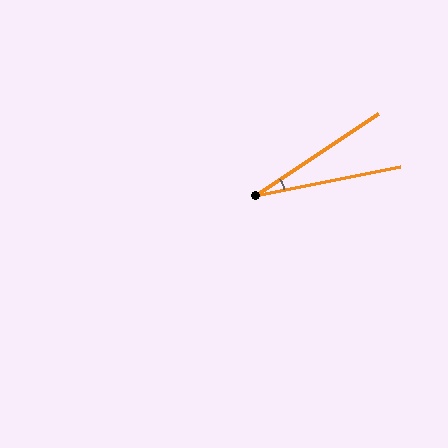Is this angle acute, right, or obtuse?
It is acute.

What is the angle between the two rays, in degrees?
Approximately 23 degrees.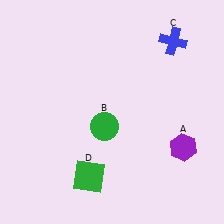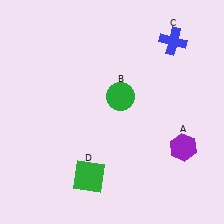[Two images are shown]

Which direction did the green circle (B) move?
The green circle (B) moved up.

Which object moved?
The green circle (B) moved up.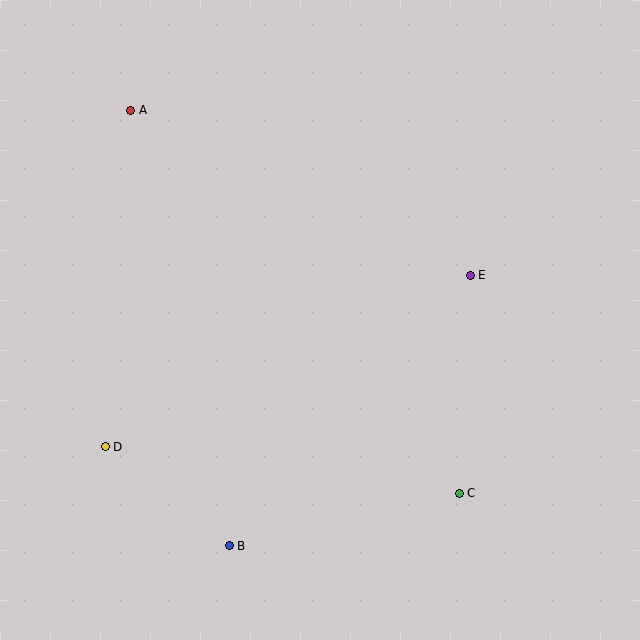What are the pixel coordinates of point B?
Point B is at (229, 546).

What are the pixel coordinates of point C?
Point C is at (459, 493).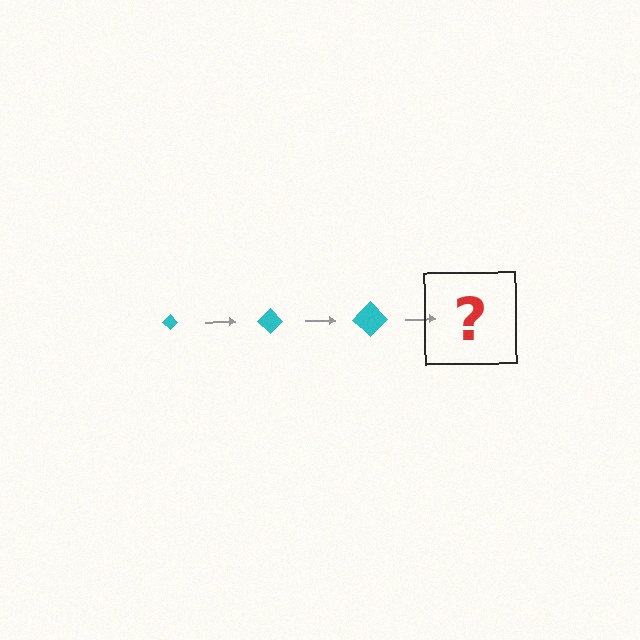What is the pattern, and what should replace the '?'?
The pattern is that the diamond gets progressively larger each step. The '?' should be a cyan diamond, larger than the previous one.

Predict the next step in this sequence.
The next step is a cyan diamond, larger than the previous one.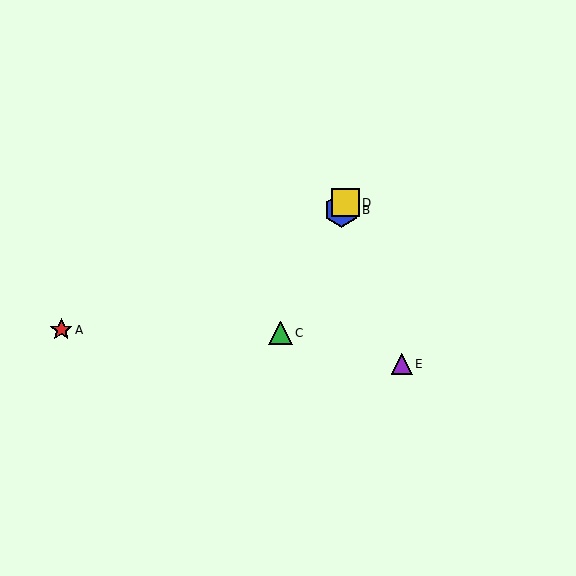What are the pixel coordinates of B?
Object B is at (342, 210).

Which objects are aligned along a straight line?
Objects B, C, D are aligned along a straight line.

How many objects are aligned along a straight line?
3 objects (B, C, D) are aligned along a straight line.